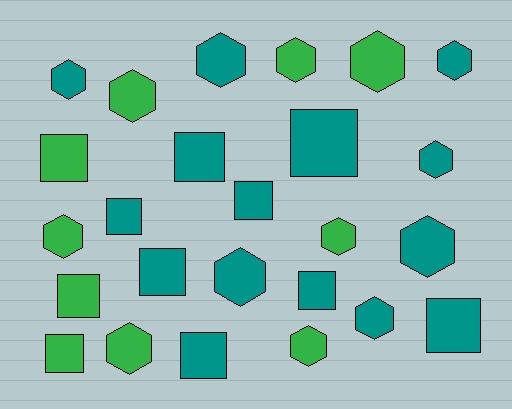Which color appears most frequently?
Teal, with 15 objects.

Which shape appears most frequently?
Hexagon, with 14 objects.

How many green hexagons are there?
There are 7 green hexagons.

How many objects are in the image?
There are 25 objects.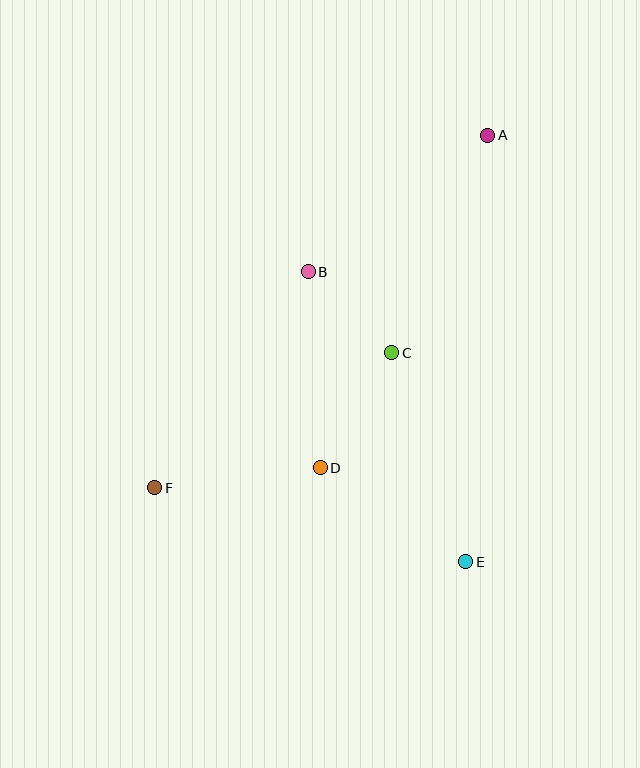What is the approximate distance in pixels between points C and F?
The distance between C and F is approximately 273 pixels.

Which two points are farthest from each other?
Points A and F are farthest from each other.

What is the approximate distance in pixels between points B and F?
The distance between B and F is approximately 265 pixels.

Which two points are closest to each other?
Points B and C are closest to each other.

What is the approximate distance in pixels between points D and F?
The distance between D and F is approximately 166 pixels.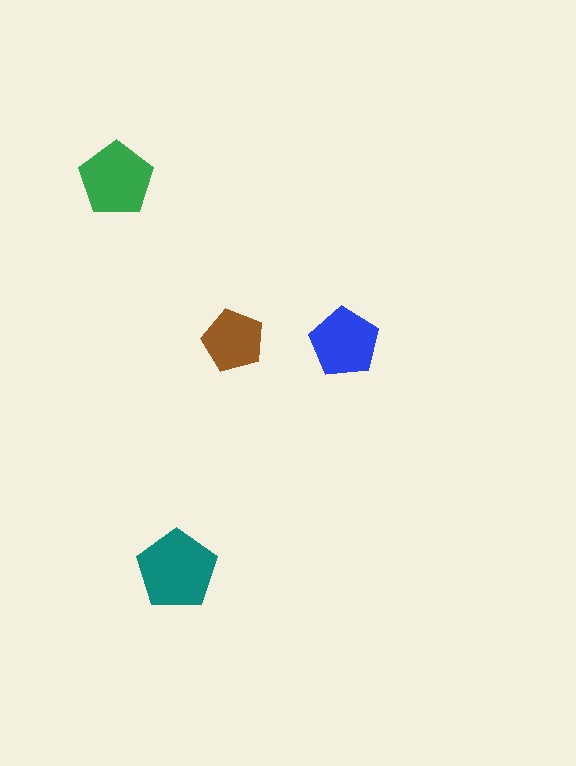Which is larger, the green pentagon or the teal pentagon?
The teal one.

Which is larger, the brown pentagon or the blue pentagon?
The blue one.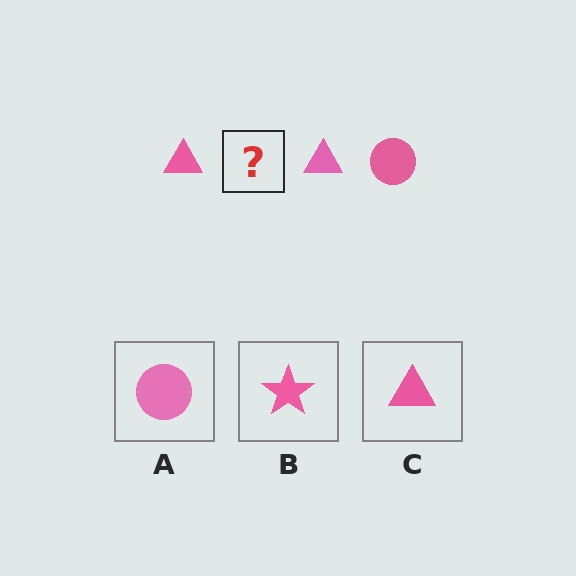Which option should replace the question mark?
Option A.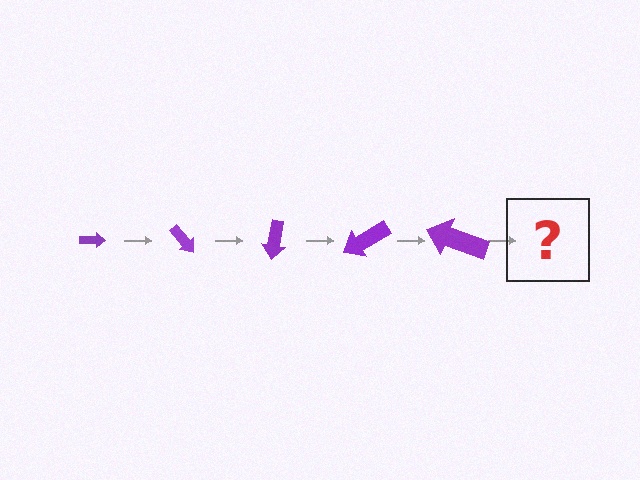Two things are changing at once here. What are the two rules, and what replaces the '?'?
The two rules are that the arrow grows larger each step and it rotates 50 degrees each step. The '?' should be an arrow, larger than the previous one and rotated 250 degrees from the start.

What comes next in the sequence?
The next element should be an arrow, larger than the previous one and rotated 250 degrees from the start.